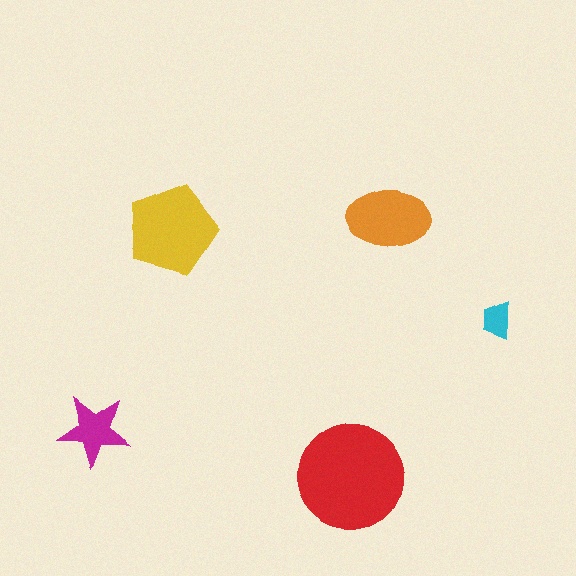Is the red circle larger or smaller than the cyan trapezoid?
Larger.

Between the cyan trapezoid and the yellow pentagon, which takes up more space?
The yellow pentagon.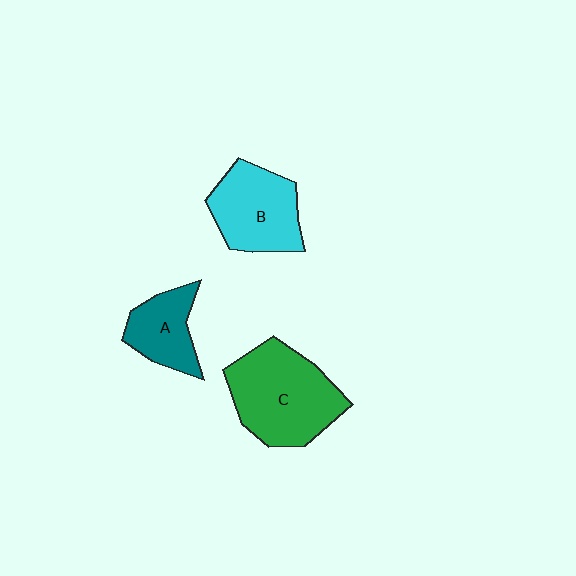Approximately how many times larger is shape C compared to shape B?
Approximately 1.3 times.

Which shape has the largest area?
Shape C (green).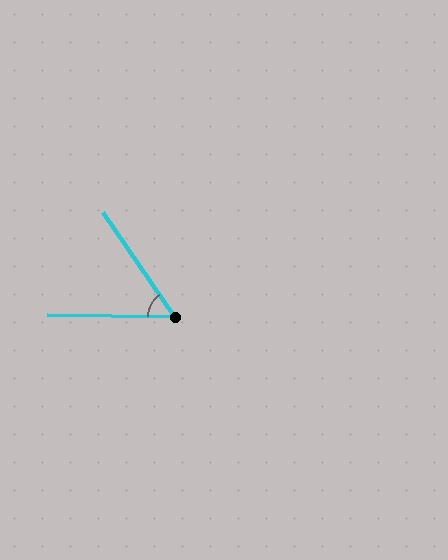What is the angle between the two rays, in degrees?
Approximately 55 degrees.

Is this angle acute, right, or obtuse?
It is acute.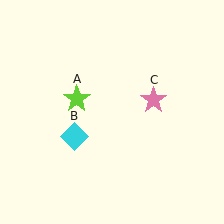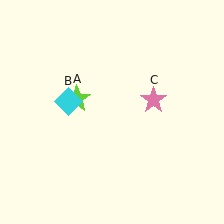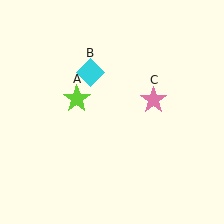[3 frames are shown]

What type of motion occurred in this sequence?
The cyan diamond (object B) rotated clockwise around the center of the scene.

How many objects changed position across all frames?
1 object changed position: cyan diamond (object B).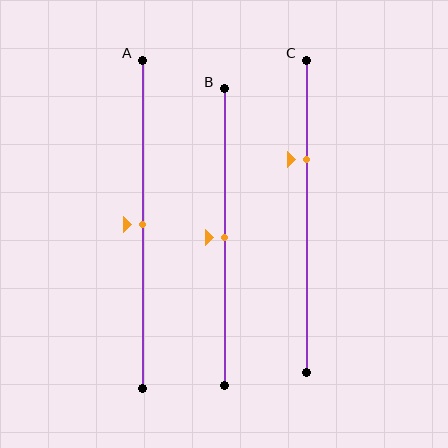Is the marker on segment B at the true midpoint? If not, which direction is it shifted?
Yes, the marker on segment B is at the true midpoint.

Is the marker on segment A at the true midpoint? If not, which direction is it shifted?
Yes, the marker on segment A is at the true midpoint.